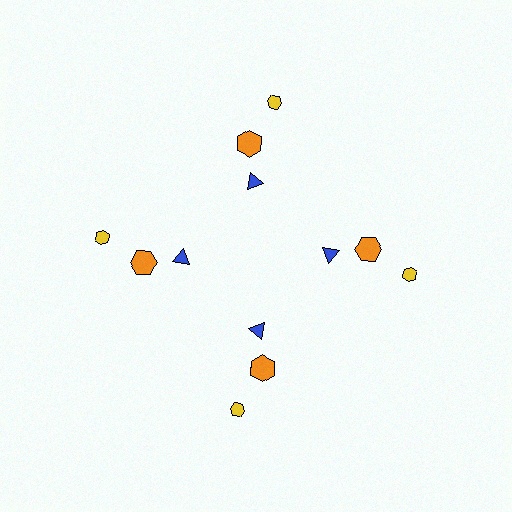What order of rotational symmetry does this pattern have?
This pattern has 4-fold rotational symmetry.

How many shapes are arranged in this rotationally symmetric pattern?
There are 12 shapes, arranged in 4 groups of 3.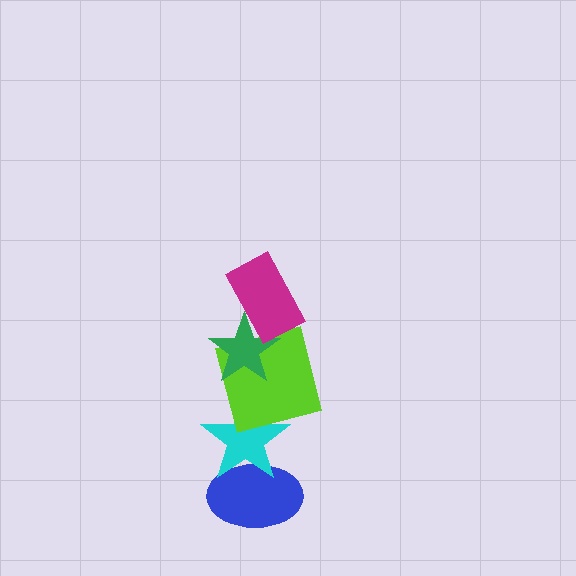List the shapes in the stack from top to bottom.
From top to bottom: the magenta rectangle, the green star, the lime square, the cyan star, the blue ellipse.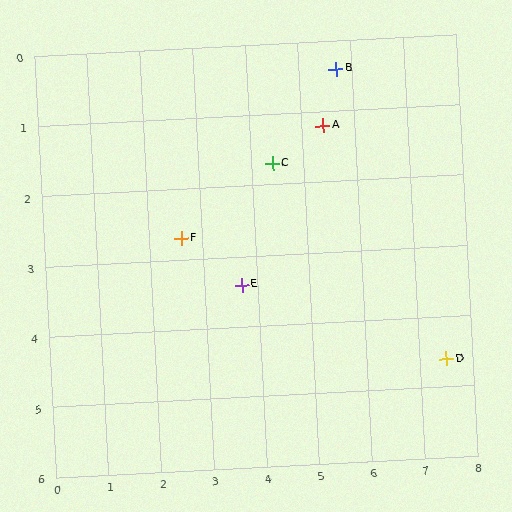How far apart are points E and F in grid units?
Points E and F are about 1.3 grid units apart.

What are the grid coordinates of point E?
Point E is at approximately (3.7, 3.4).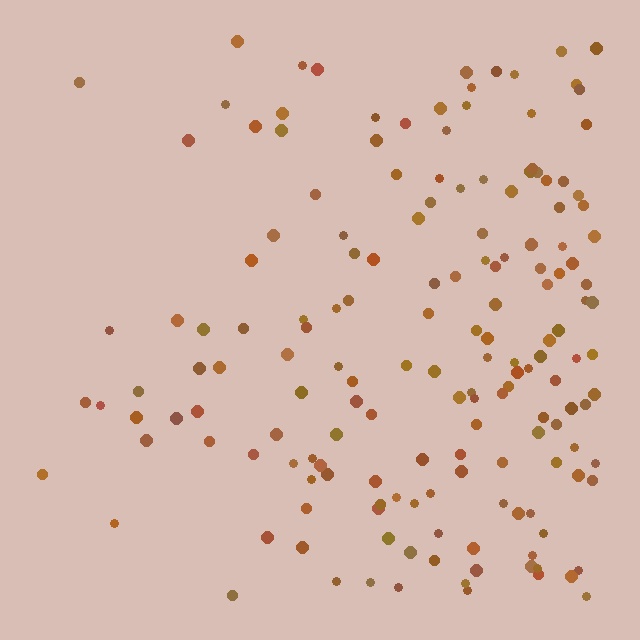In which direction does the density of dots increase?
From left to right, with the right side densest.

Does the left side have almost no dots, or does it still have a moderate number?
Still a moderate number, just noticeably fewer than the right.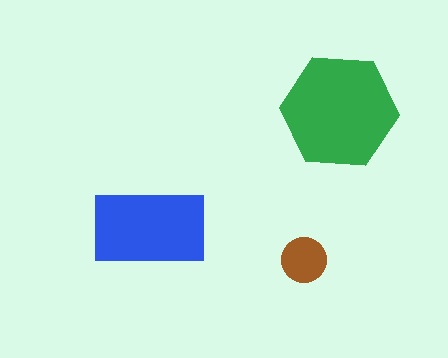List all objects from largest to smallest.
The green hexagon, the blue rectangle, the brown circle.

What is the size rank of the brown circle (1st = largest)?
3rd.